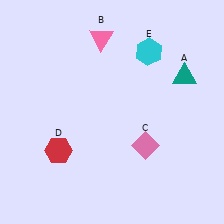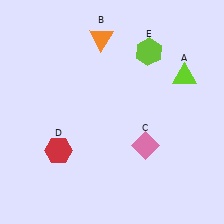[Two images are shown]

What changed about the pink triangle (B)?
In Image 1, B is pink. In Image 2, it changed to orange.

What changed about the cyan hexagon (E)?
In Image 1, E is cyan. In Image 2, it changed to lime.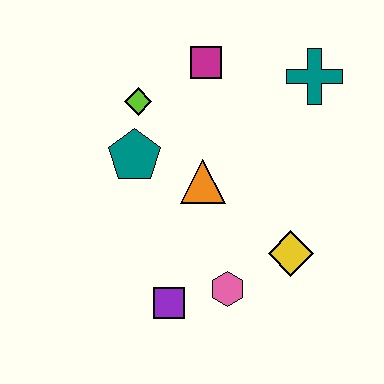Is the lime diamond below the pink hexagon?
No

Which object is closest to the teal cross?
The magenta square is closest to the teal cross.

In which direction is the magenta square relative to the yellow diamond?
The magenta square is above the yellow diamond.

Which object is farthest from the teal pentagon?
The teal cross is farthest from the teal pentagon.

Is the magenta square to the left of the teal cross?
Yes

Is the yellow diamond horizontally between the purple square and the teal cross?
Yes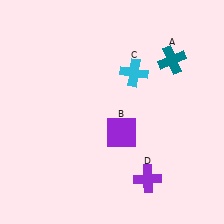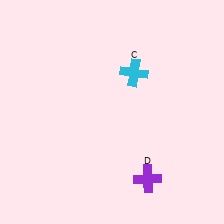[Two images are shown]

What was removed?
The purple square (B), the teal cross (A) were removed in Image 2.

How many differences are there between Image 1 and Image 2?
There are 2 differences between the two images.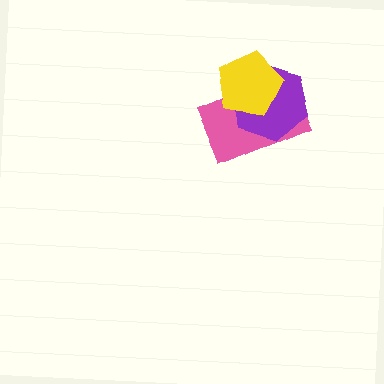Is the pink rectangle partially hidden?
Yes, it is partially covered by another shape.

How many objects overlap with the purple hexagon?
2 objects overlap with the purple hexagon.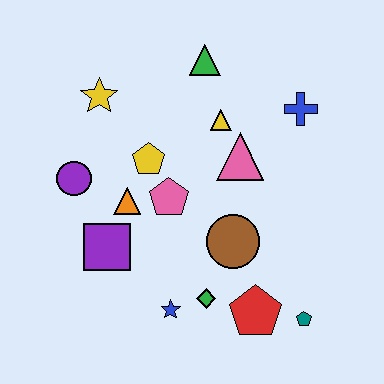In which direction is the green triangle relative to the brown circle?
The green triangle is above the brown circle.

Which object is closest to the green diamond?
The blue star is closest to the green diamond.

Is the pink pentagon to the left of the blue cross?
Yes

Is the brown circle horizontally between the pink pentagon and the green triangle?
No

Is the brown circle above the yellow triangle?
No